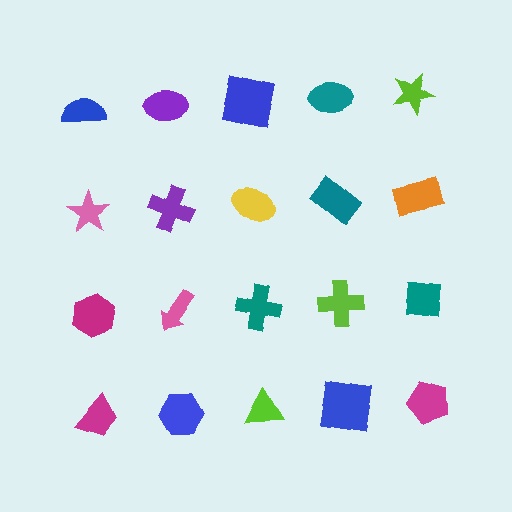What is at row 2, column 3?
A yellow ellipse.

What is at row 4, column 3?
A lime triangle.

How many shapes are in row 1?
5 shapes.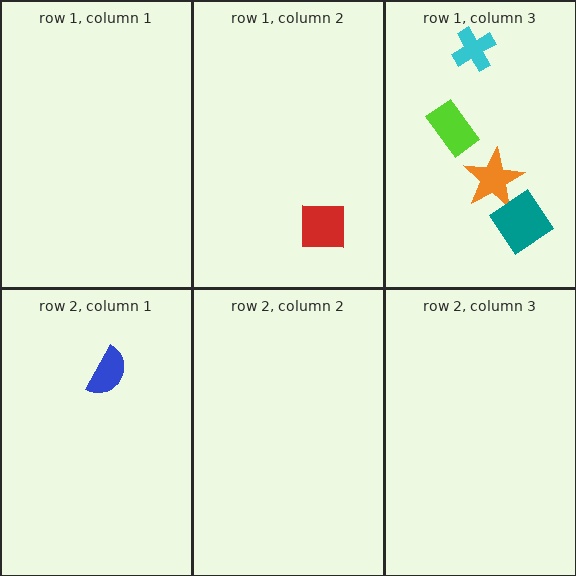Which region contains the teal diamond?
The row 1, column 3 region.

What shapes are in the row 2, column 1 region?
The blue semicircle.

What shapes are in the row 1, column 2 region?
The red square.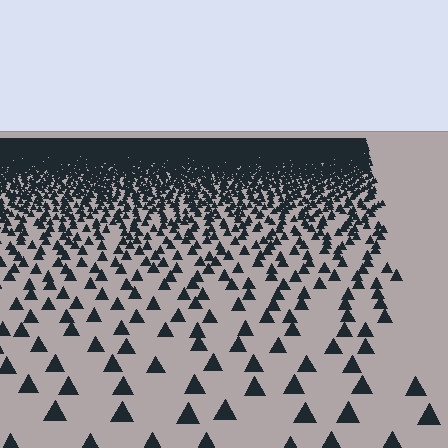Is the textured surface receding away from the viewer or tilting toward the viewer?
The surface is receding away from the viewer. Texture elements get smaller and denser toward the top.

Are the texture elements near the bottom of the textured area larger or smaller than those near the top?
Larger. Near the bottom, elements are closer to the viewer and appear at a bigger on-screen size.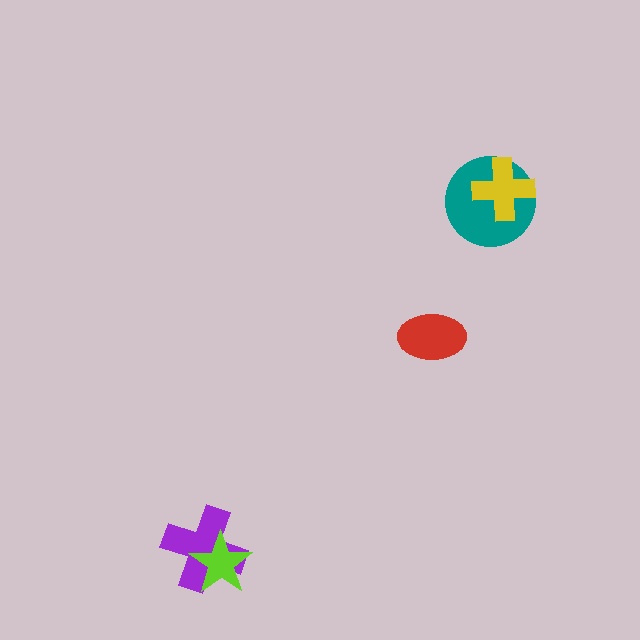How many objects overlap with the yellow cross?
1 object overlaps with the yellow cross.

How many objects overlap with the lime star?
1 object overlaps with the lime star.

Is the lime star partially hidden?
No, no other shape covers it.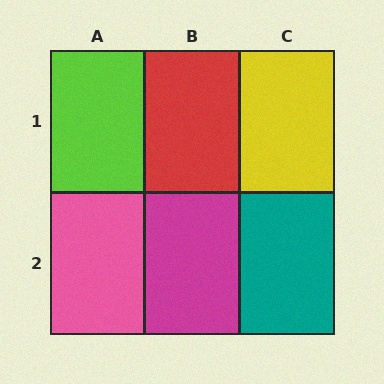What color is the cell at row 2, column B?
Magenta.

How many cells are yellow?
1 cell is yellow.